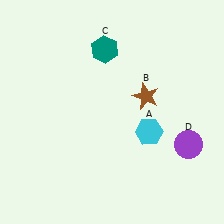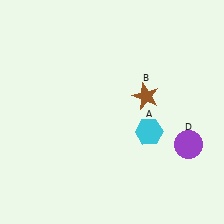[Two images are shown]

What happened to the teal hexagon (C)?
The teal hexagon (C) was removed in Image 2. It was in the top-left area of Image 1.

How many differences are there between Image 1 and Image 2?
There is 1 difference between the two images.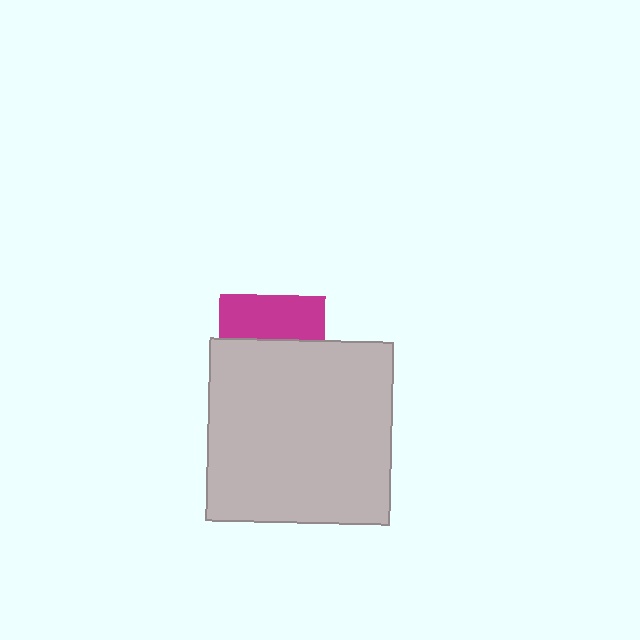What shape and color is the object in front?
The object in front is a light gray square.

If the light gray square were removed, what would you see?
You would see the complete magenta square.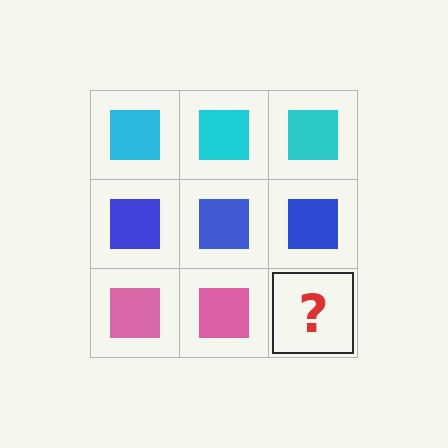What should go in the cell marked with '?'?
The missing cell should contain a pink square.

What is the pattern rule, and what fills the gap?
The rule is that each row has a consistent color. The gap should be filled with a pink square.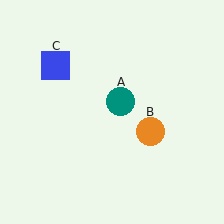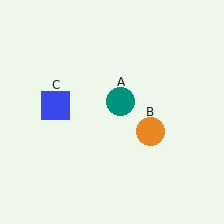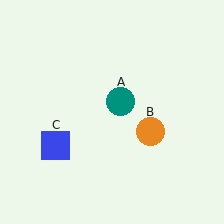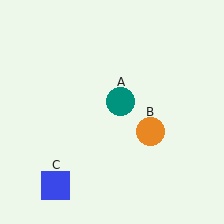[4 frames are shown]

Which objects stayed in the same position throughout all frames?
Teal circle (object A) and orange circle (object B) remained stationary.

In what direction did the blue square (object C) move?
The blue square (object C) moved down.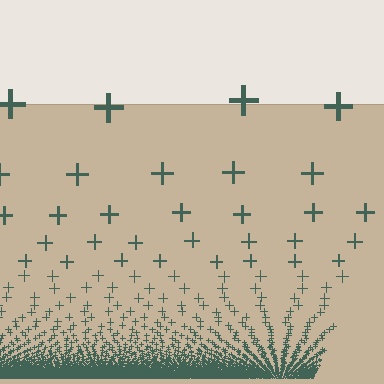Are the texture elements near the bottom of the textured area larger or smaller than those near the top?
Smaller. The gradient is inverted — elements near the bottom are smaller and denser.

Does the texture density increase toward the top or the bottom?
Density increases toward the bottom.